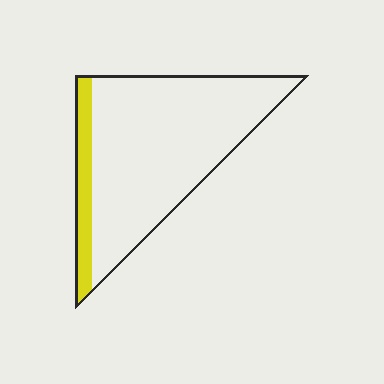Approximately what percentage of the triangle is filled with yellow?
Approximately 15%.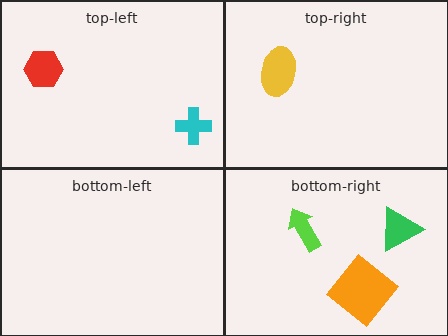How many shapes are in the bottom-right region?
3.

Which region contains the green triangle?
The bottom-right region.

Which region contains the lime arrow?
The bottom-right region.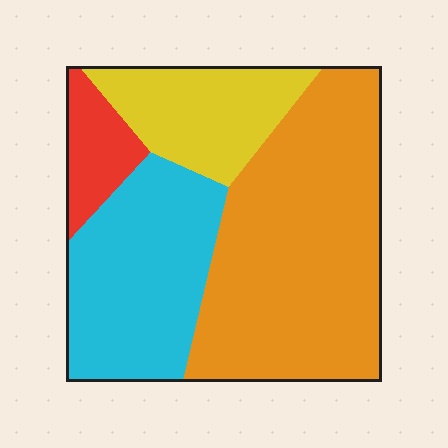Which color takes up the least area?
Red, at roughly 10%.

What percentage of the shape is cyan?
Cyan takes up about one quarter (1/4) of the shape.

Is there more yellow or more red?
Yellow.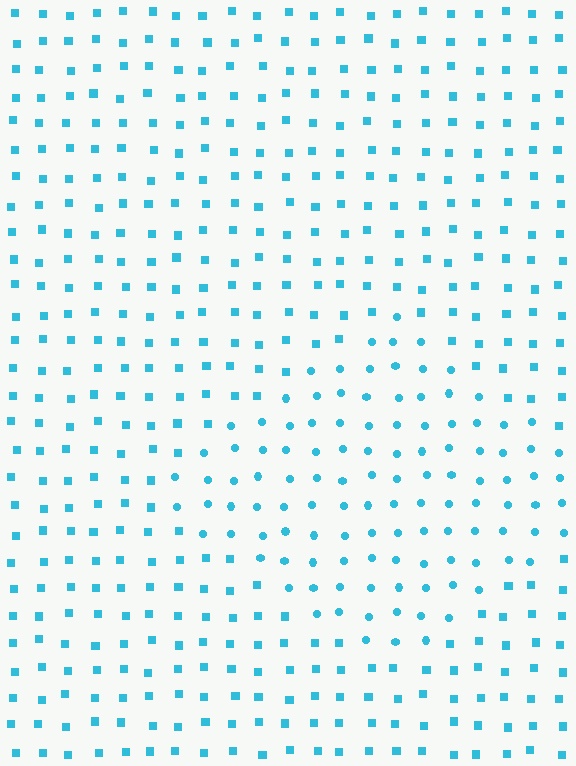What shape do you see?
I see a diamond.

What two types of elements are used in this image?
The image uses circles inside the diamond region and squares outside it.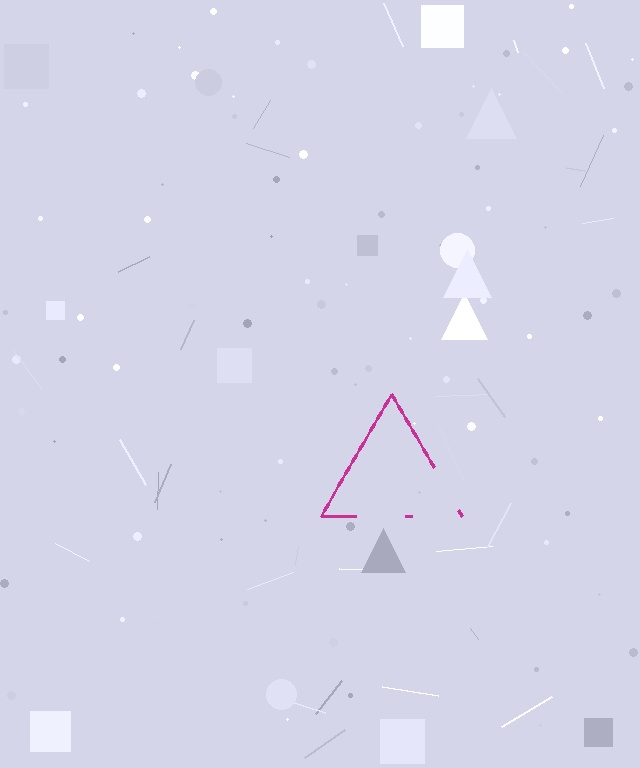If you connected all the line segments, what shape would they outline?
They would outline a triangle.